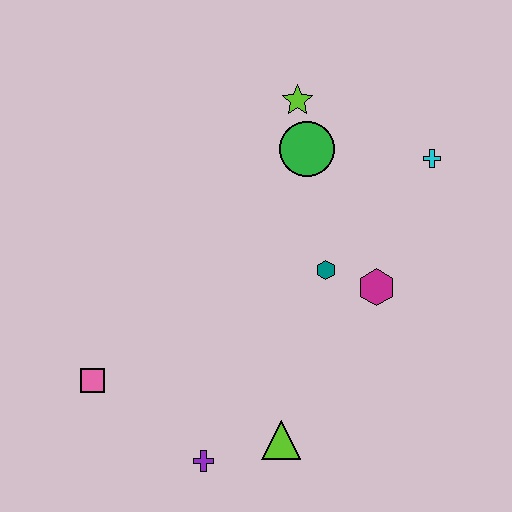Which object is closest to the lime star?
The green circle is closest to the lime star.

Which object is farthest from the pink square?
The cyan cross is farthest from the pink square.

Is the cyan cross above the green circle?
No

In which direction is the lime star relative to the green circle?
The lime star is above the green circle.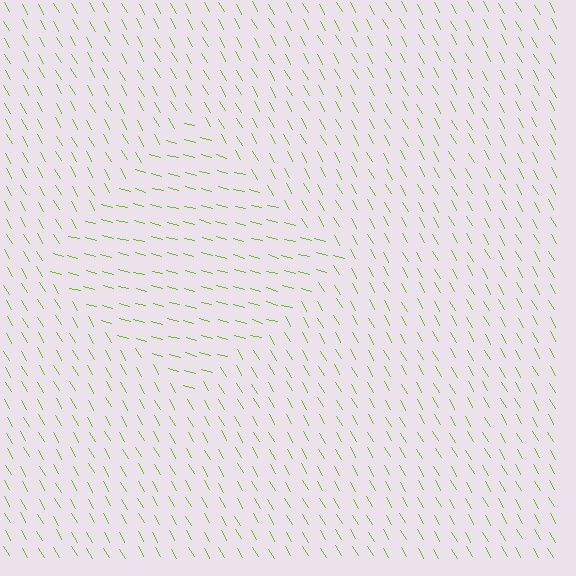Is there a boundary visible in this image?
Yes, there is a texture boundary formed by a change in line orientation.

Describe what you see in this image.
The image is filled with small lime line segments. A diamond region in the image has lines oriented differently from the surrounding lines, creating a visible texture boundary.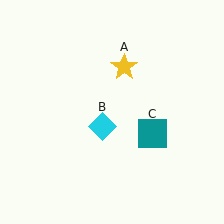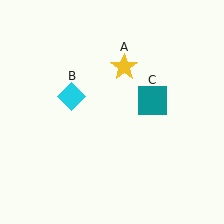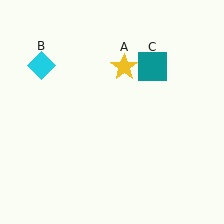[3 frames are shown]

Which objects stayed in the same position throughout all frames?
Yellow star (object A) remained stationary.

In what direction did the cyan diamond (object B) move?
The cyan diamond (object B) moved up and to the left.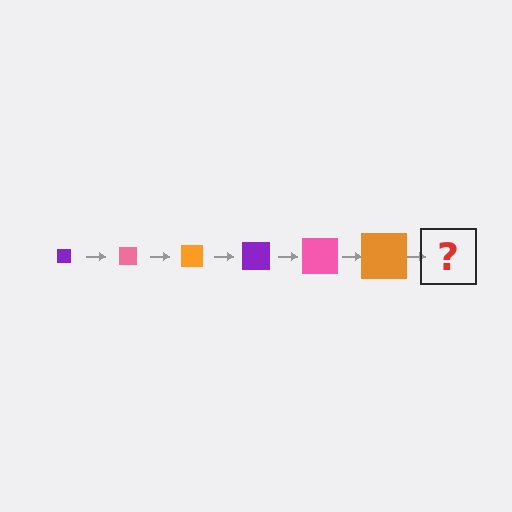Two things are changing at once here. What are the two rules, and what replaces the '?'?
The two rules are that the square grows larger each step and the color cycles through purple, pink, and orange. The '?' should be a purple square, larger than the previous one.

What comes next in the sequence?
The next element should be a purple square, larger than the previous one.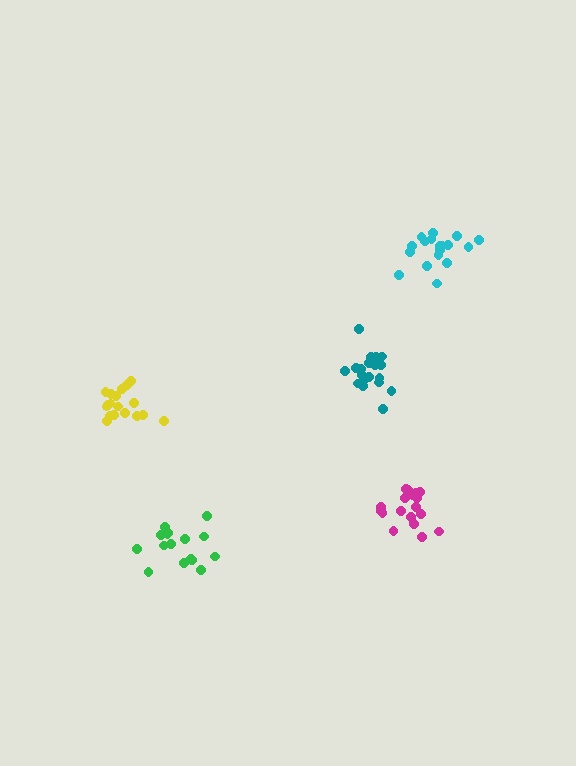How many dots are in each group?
Group 1: 18 dots, Group 2: 21 dots, Group 3: 18 dots, Group 4: 17 dots, Group 5: 18 dots (92 total).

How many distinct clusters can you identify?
There are 5 distinct clusters.